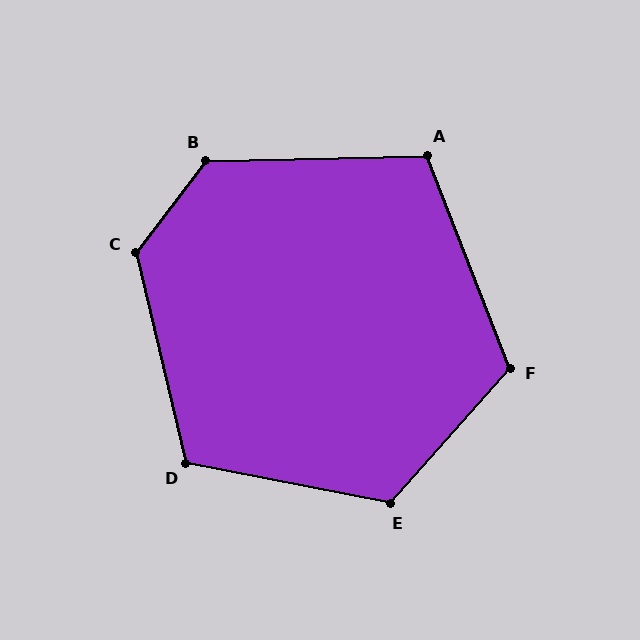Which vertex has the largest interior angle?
C, at approximately 129 degrees.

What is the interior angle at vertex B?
Approximately 129 degrees (obtuse).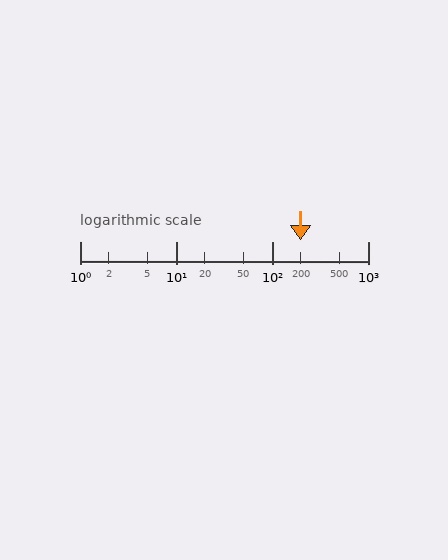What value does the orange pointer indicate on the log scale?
The pointer indicates approximately 200.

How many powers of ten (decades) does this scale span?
The scale spans 3 decades, from 1 to 1000.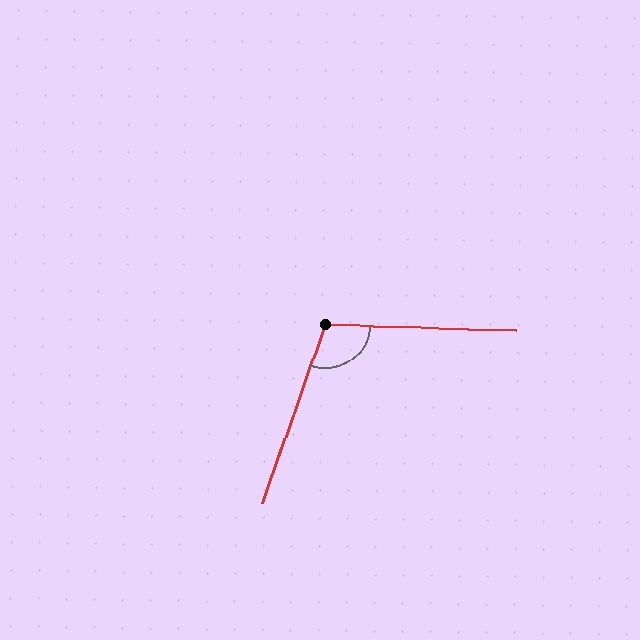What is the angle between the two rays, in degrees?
Approximately 107 degrees.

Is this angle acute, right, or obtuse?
It is obtuse.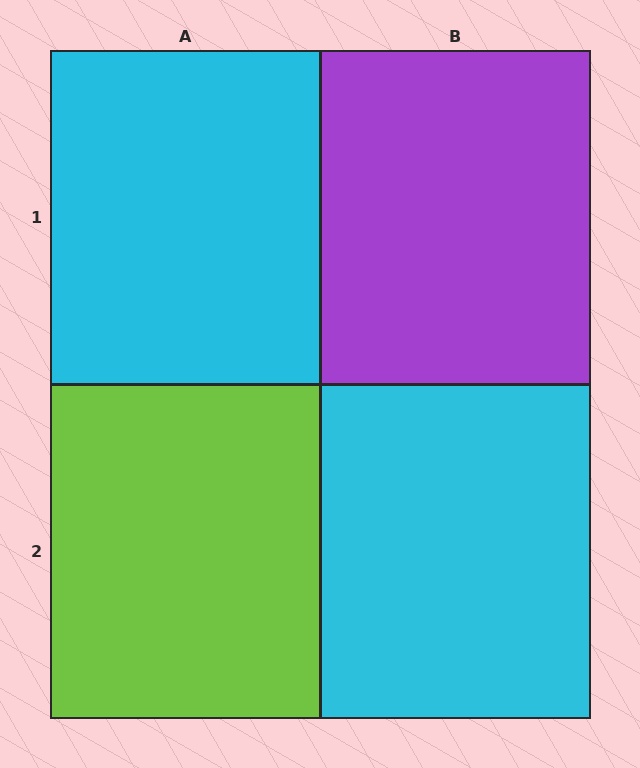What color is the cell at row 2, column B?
Cyan.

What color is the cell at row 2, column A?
Lime.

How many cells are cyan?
2 cells are cyan.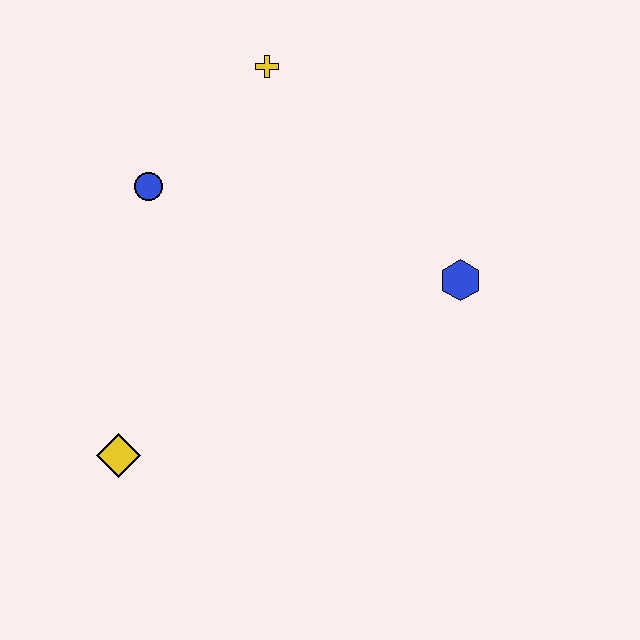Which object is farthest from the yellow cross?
The yellow diamond is farthest from the yellow cross.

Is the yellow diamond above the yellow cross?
No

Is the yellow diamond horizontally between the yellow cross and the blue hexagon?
No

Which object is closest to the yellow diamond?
The blue circle is closest to the yellow diamond.